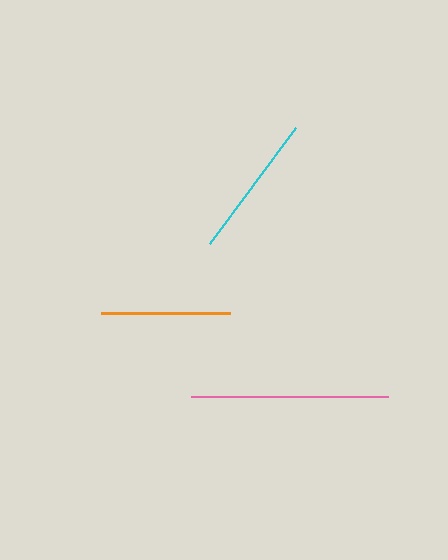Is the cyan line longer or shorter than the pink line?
The pink line is longer than the cyan line.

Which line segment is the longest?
The pink line is the longest at approximately 197 pixels.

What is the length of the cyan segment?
The cyan segment is approximately 145 pixels long.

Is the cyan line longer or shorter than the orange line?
The cyan line is longer than the orange line.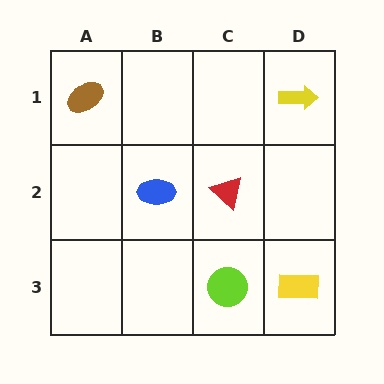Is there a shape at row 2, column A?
No, that cell is empty.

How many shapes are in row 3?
2 shapes.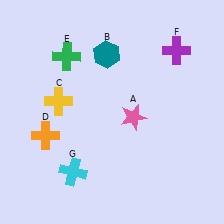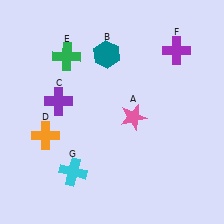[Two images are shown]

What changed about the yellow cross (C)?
In Image 1, C is yellow. In Image 2, it changed to purple.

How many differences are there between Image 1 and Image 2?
There is 1 difference between the two images.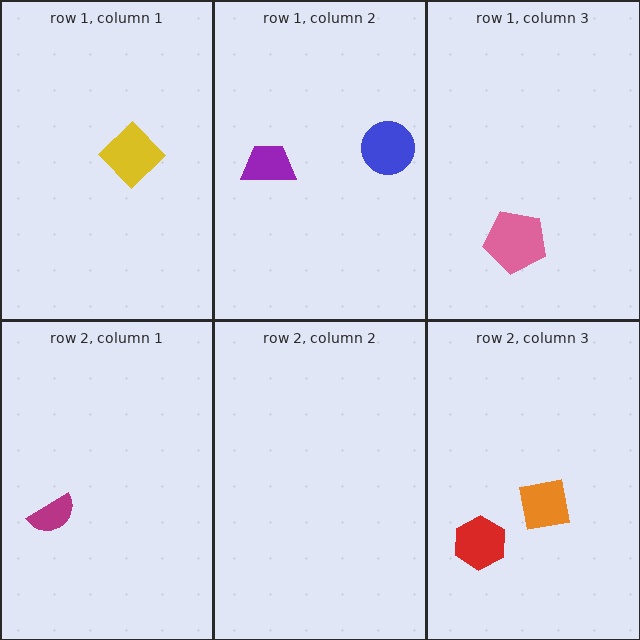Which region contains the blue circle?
The row 1, column 2 region.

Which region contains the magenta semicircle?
The row 2, column 1 region.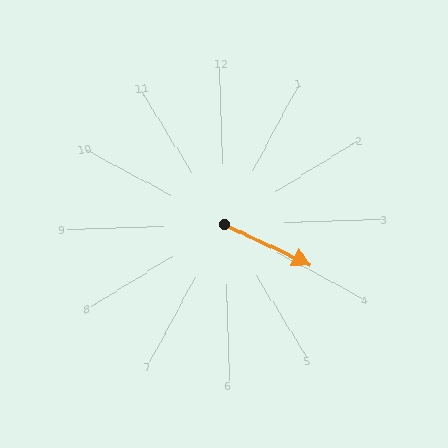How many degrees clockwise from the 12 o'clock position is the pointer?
Approximately 117 degrees.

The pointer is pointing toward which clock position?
Roughly 4 o'clock.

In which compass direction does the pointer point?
Southeast.